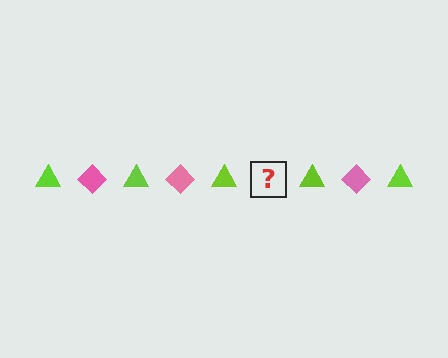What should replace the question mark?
The question mark should be replaced with a pink diamond.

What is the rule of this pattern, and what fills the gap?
The rule is that the pattern alternates between lime triangle and pink diamond. The gap should be filled with a pink diamond.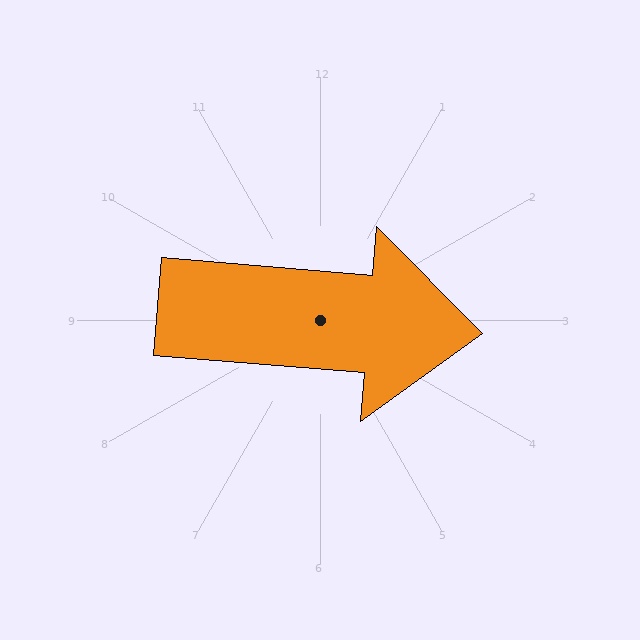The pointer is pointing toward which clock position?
Roughly 3 o'clock.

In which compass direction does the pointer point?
East.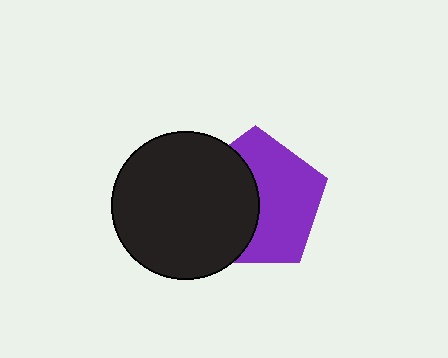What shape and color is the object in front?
The object in front is a black circle.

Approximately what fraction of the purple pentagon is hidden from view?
Roughly 44% of the purple pentagon is hidden behind the black circle.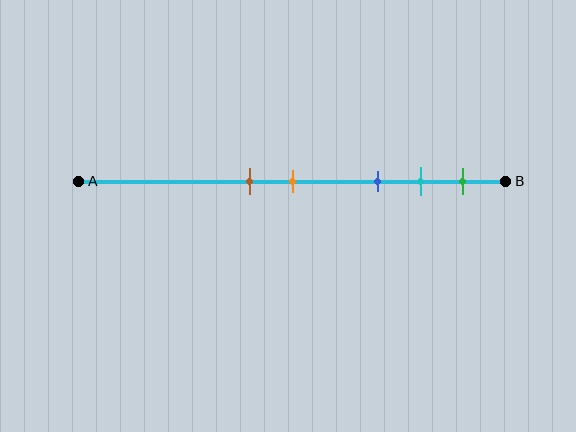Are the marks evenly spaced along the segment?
No, the marks are not evenly spaced.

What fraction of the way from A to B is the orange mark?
The orange mark is approximately 50% (0.5) of the way from A to B.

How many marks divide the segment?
There are 5 marks dividing the segment.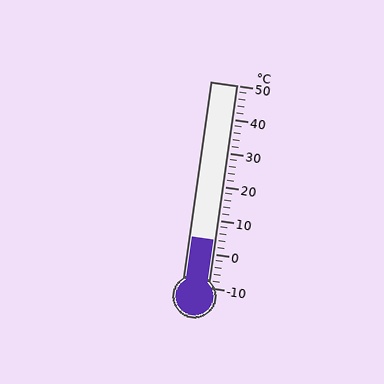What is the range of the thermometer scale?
The thermometer scale ranges from -10°C to 50°C.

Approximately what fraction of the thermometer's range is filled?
The thermometer is filled to approximately 25% of its range.